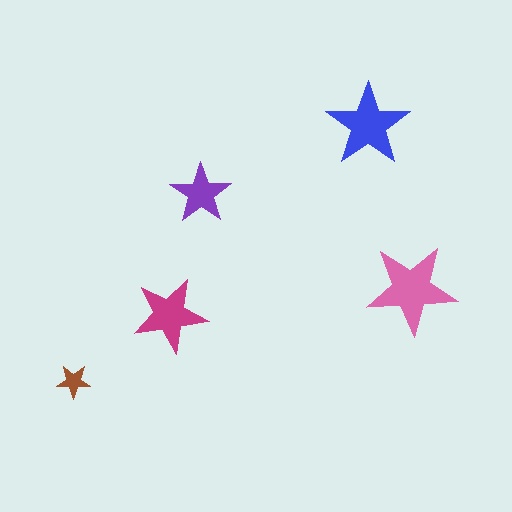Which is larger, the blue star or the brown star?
The blue one.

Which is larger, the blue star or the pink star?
The pink one.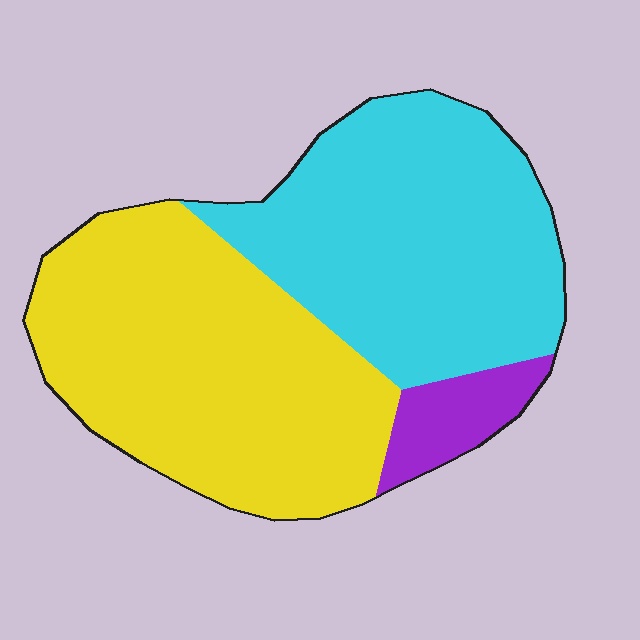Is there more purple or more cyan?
Cyan.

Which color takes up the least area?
Purple, at roughly 5%.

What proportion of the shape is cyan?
Cyan takes up between a quarter and a half of the shape.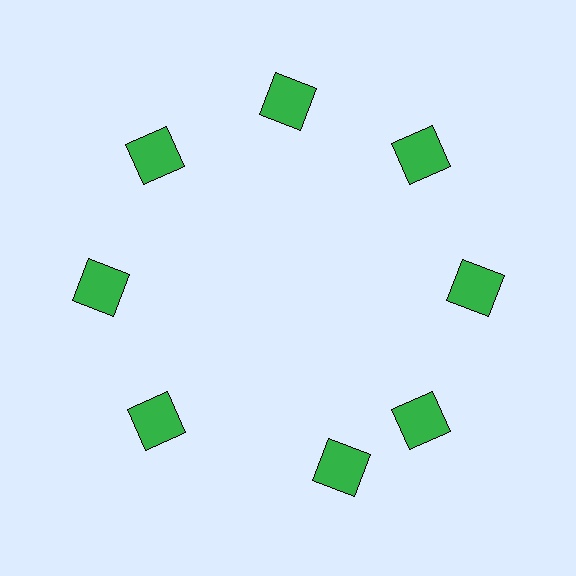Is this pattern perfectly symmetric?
No. The 8 green squares are arranged in a ring, but one element near the 6 o'clock position is rotated out of alignment along the ring, breaking the 8-fold rotational symmetry.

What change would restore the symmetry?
The symmetry would be restored by rotating it back into even spacing with its neighbors so that all 8 squares sit at equal angles and equal distance from the center.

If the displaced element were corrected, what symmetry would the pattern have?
It would have 8-fold rotational symmetry — the pattern would map onto itself every 45 degrees.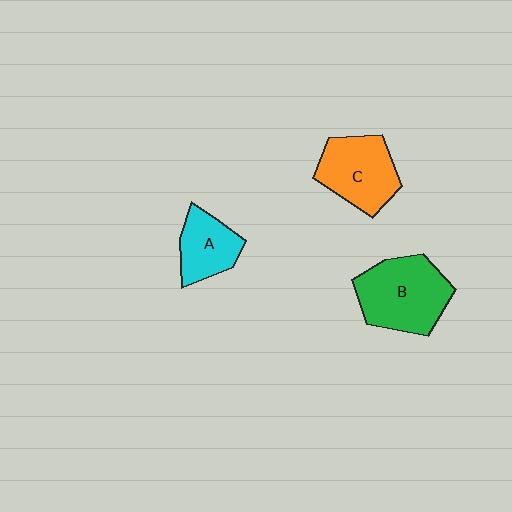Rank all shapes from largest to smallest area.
From largest to smallest: B (green), C (orange), A (cyan).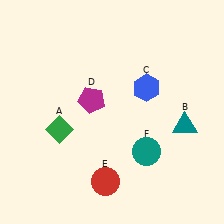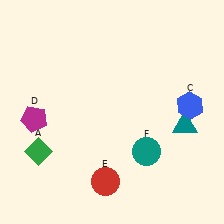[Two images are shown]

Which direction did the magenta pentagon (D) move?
The magenta pentagon (D) moved left.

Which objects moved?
The objects that moved are: the green diamond (A), the blue hexagon (C), the magenta pentagon (D).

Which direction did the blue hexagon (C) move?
The blue hexagon (C) moved right.